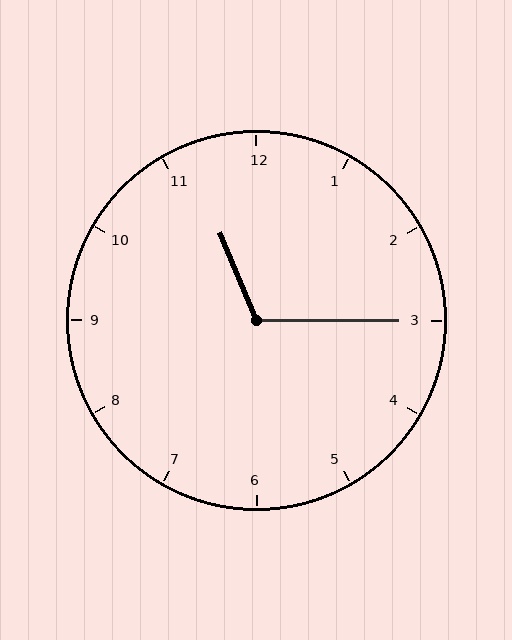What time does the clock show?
11:15.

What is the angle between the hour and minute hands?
Approximately 112 degrees.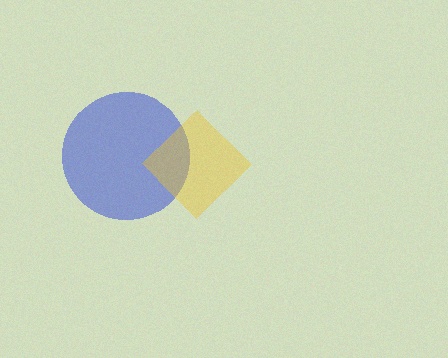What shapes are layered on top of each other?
The layered shapes are: a blue circle, a yellow diamond.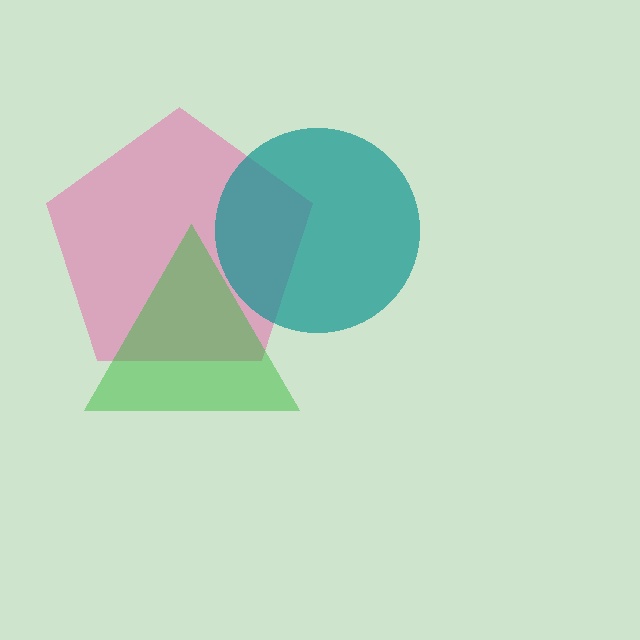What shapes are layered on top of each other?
The layered shapes are: a pink pentagon, a teal circle, a green triangle.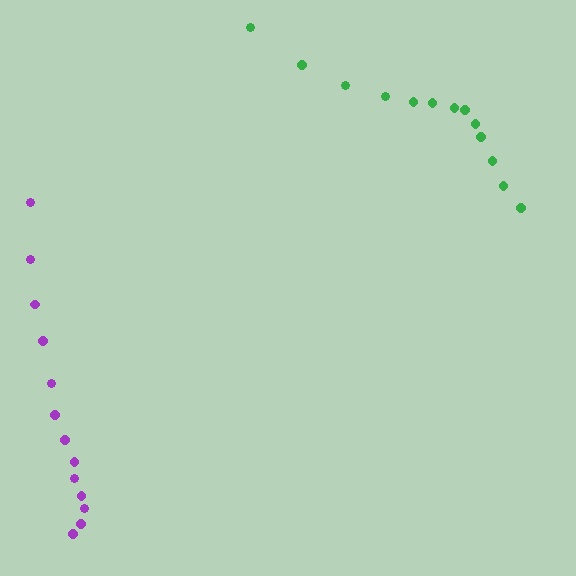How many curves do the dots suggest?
There are 2 distinct paths.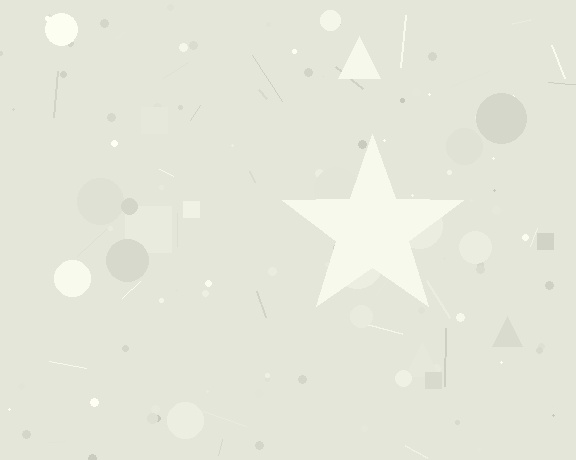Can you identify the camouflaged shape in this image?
The camouflaged shape is a star.